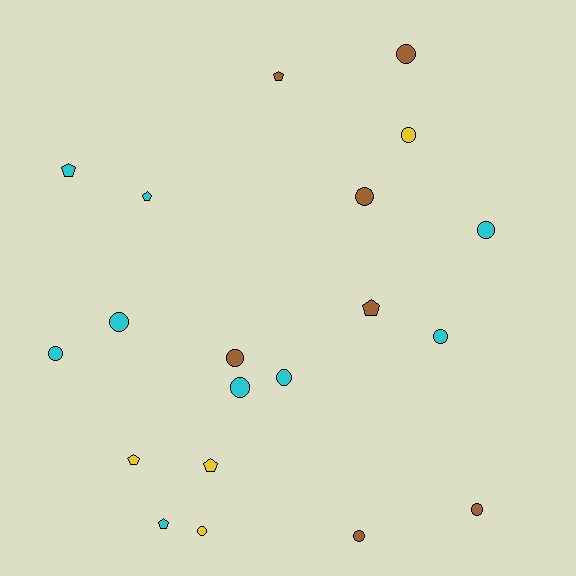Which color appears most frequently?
Cyan, with 9 objects.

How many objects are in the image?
There are 20 objects.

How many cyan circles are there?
There are 6 cyan circles.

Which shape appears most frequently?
Circle, with 13 objects.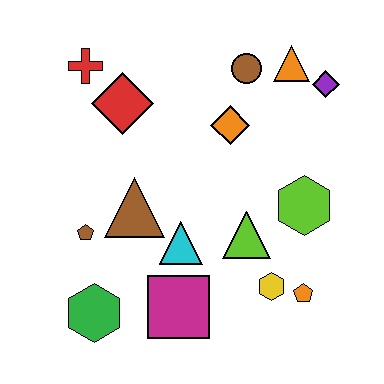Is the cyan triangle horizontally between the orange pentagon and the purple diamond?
No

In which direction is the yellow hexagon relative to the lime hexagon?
The yellow hexagon is below the lime hexagon.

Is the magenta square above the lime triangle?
No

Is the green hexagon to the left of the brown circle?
Yes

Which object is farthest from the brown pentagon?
The purple diamond is farthest from the brown pentagon.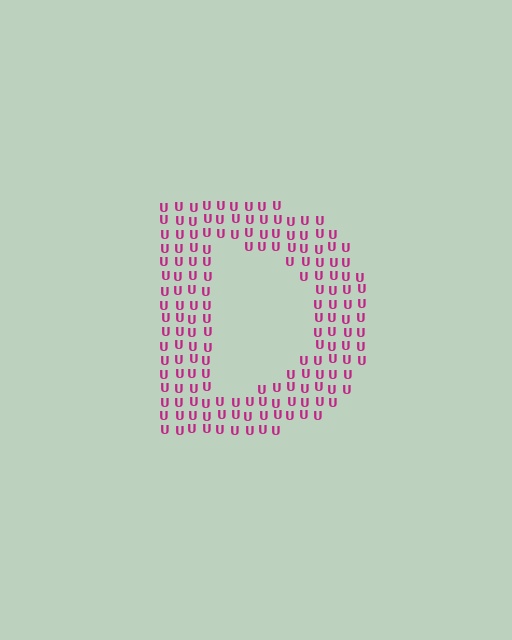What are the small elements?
The small elements are letter U's.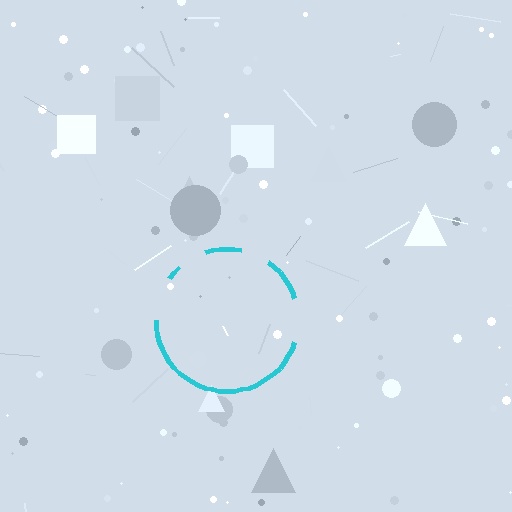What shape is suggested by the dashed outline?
The dashed outline suggests a circle.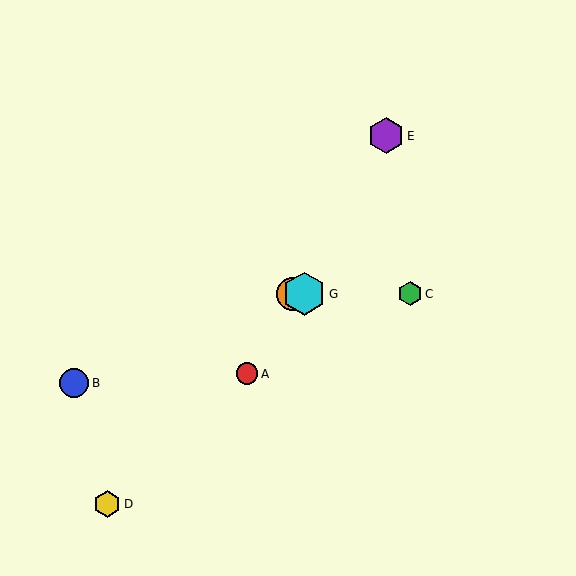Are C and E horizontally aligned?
No, C is at y≈294 and E is at y≈136.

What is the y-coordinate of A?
Object A is at y≈374.